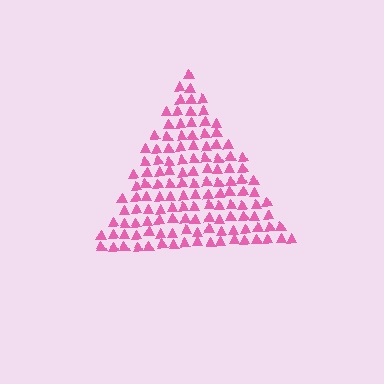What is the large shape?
The large shape is a triangle.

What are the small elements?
The small elements are triangles.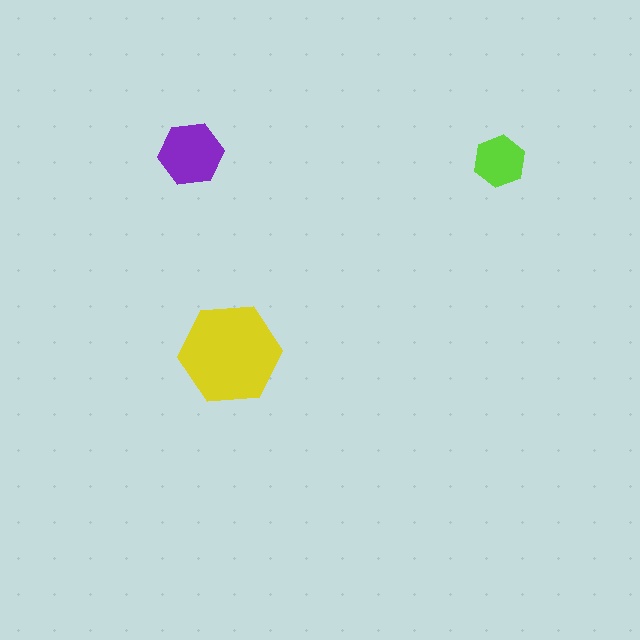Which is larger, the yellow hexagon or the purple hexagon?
The yellow one.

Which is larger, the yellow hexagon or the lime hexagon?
The yellow one.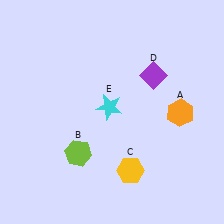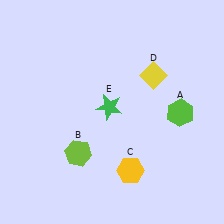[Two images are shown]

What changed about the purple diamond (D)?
In Image 1, D is purple. In Image 2, it changed to yellow.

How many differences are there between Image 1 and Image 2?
There are 3 differences between the two images.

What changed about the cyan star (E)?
In Image 1, E is cyan. In Image 2, it changed to green.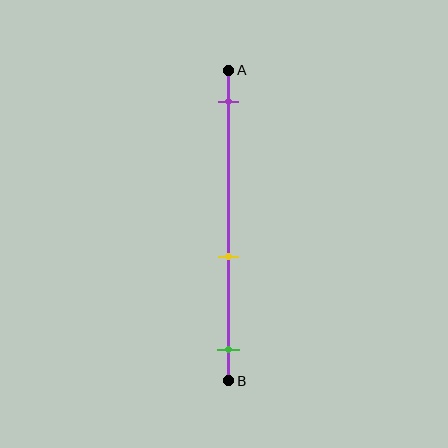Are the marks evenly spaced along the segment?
No, the marks are not evenly spaced.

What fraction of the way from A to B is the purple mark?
The purple mark is approximately 10% (0.1) of the way from A to B.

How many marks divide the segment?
There are 3 marks dividing the segment.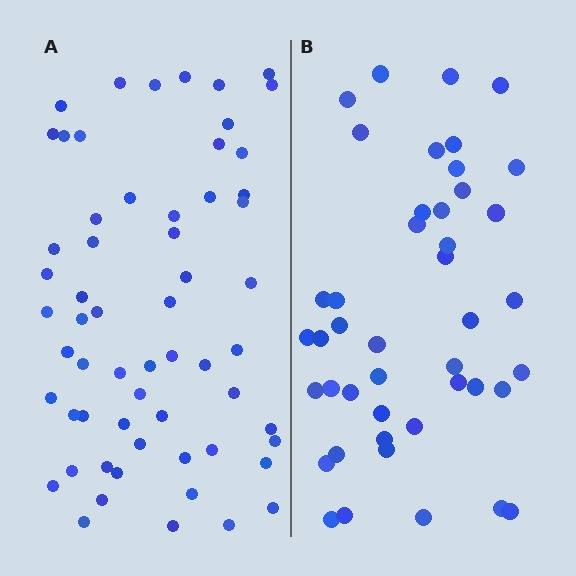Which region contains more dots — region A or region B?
Region A (the left region) has more dots.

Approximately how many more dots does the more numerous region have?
Region A has approximately 15 more dots than region B.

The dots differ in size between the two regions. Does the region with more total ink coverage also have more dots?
No. Region B has more total ink coverage because its dots are larger, but region A actually contains more individual dots. Total area can be misleading — the number of items is what matters here.